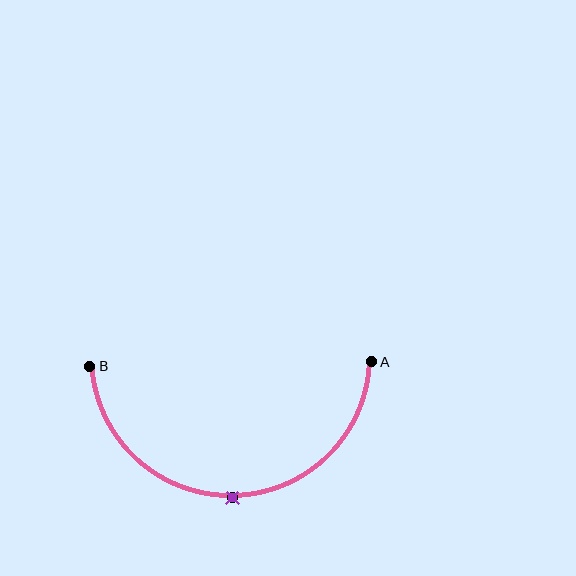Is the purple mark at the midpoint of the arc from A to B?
Yes. The purple mark lies on the arc at equal arc-length from both A and B — it is the arc midpoint.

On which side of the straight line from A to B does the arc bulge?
The arc bulges below the straight line connecting A and B.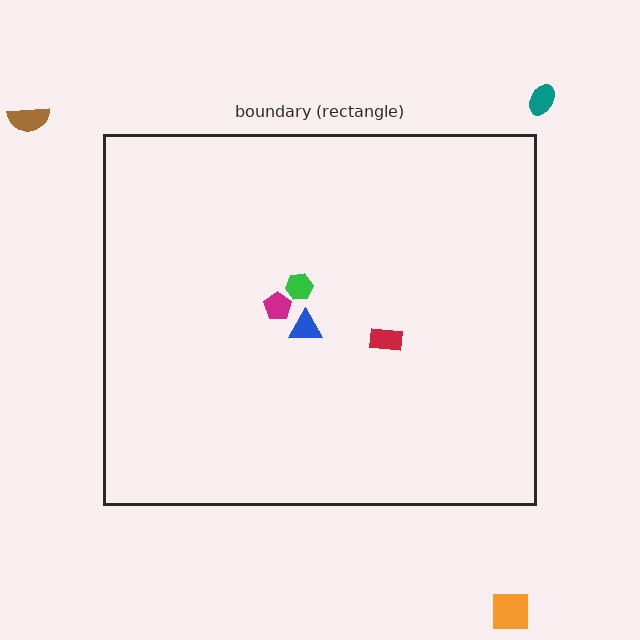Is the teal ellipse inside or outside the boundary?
Outside.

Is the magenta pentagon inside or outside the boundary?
Inside.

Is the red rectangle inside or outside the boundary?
Inside.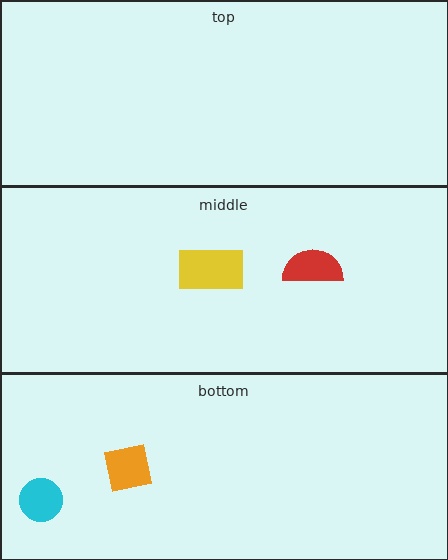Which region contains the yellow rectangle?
The middle region.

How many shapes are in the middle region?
2.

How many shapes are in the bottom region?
2.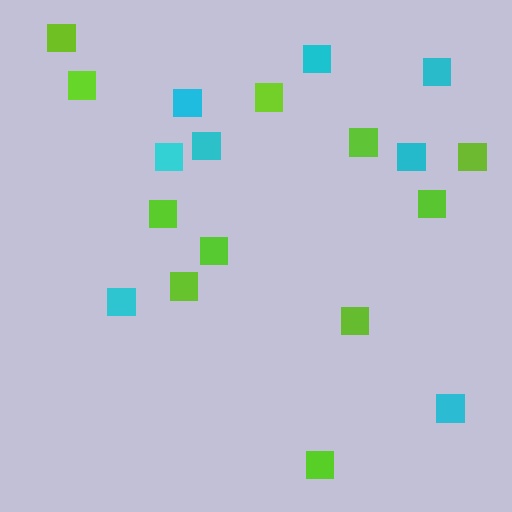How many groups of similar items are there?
There are 2 groups: one group of cyan squares (8) and one group of lime squares (11).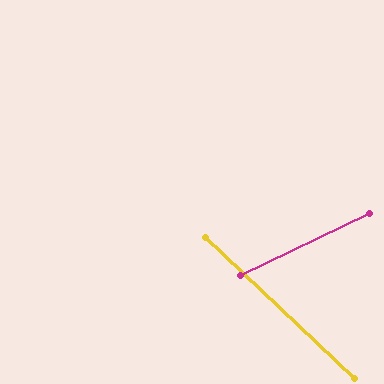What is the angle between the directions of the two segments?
Approximately 69 degrees.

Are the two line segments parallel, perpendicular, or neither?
Neither parallel nor perpendicular — they differ by about 69°.